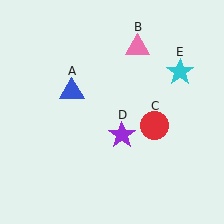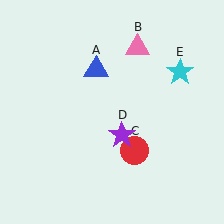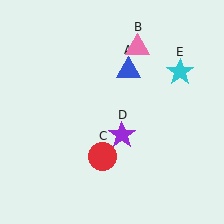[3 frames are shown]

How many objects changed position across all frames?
2 objects changed position: blue triangle (object A), red circle (object C).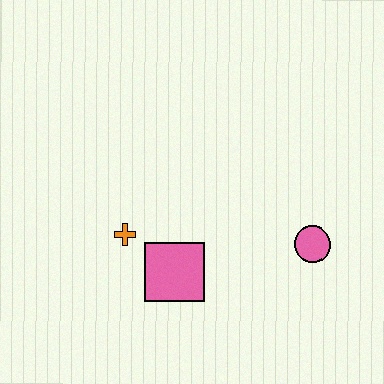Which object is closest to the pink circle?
The pink square is closest to the pink circle.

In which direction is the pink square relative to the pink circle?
The pink square is to the left of the pink circle.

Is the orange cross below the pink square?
No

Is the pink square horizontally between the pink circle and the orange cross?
Yes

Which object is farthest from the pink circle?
The orange cross is farthest from the pink circle.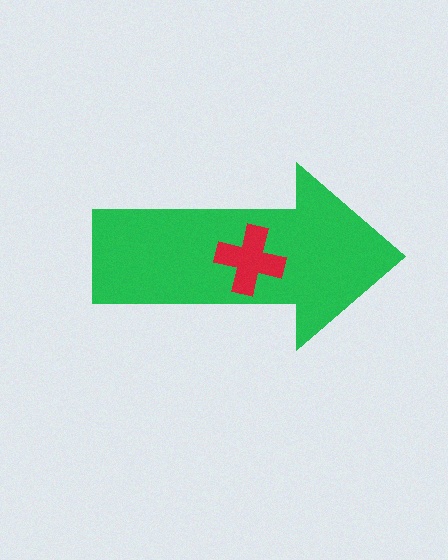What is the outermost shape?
The green arrow.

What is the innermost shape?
The red cross.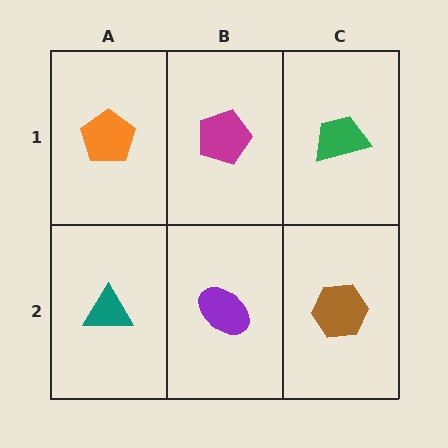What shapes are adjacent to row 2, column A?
An orange pentagon (row 1, column A), a purple ellipse (row 2, column B).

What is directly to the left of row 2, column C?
A purple ellipse.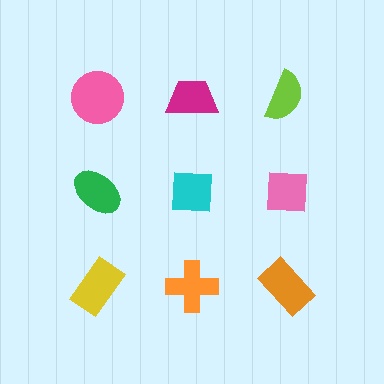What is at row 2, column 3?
A pink square.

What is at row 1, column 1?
A pink circle.